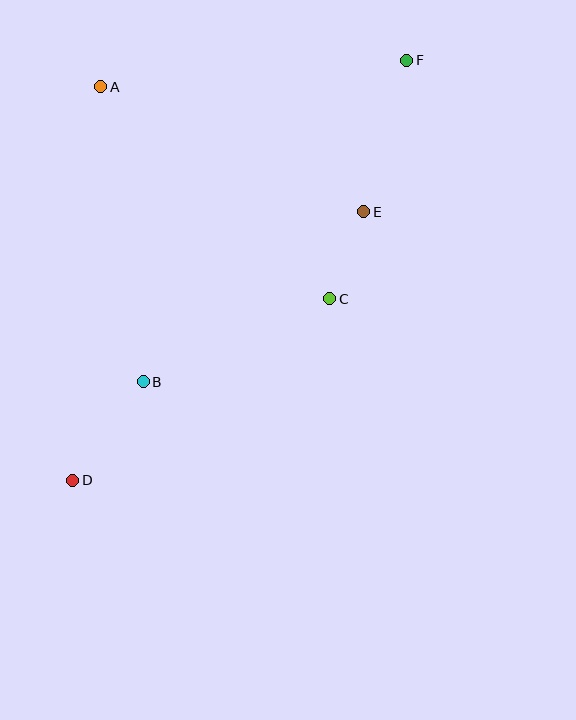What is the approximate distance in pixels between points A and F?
The distance between A and F is approximately 307 pixels.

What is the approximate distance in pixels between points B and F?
The distance between B and F is approximately 416 pixels.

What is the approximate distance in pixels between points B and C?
The distance between B and C is approximately 204 pixels.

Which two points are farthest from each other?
Points D and F are farthest from each other.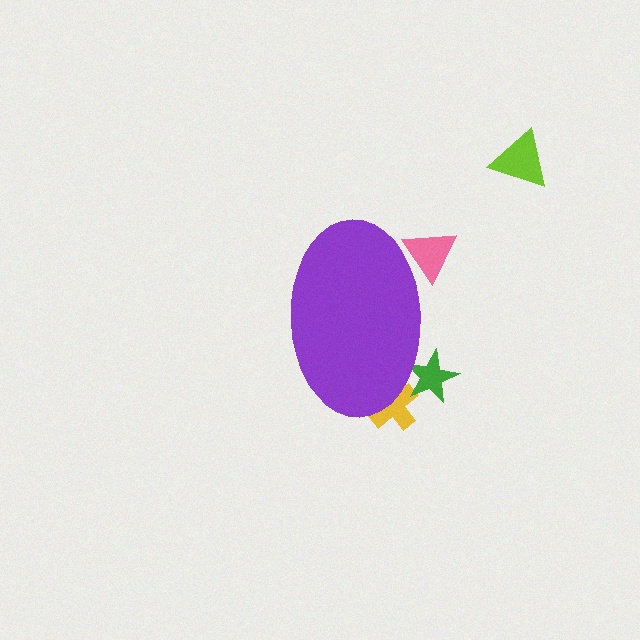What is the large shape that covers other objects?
A purple ellipse.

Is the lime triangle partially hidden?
No, the lime triangle is fully visible.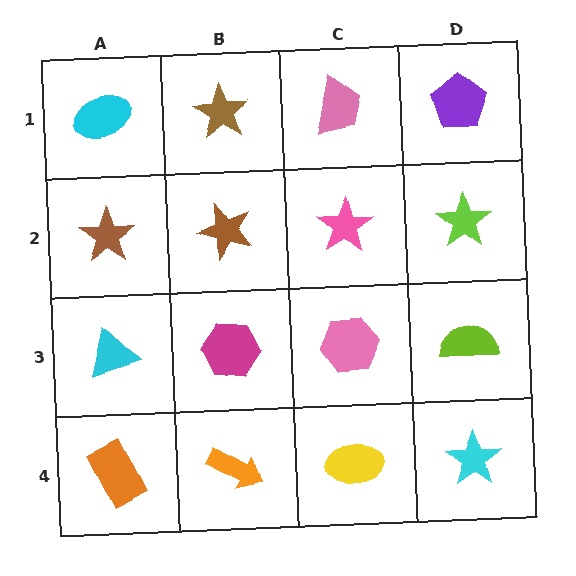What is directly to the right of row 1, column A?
A brown star.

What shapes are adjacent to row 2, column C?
A pink trapezoid (row 1, column C), a pink hexagon (row 3, column C), a brown star (row 2, column B), a lime star (row 2, column D).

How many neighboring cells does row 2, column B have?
4.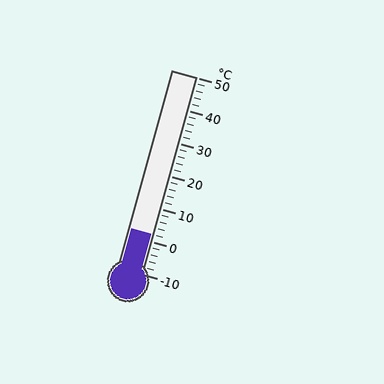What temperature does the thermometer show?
The thermometer shows approximately 2°C.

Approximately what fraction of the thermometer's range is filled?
The thermometer is filled to approximately 20% of its range.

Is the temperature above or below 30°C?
The temperature is below 30°C.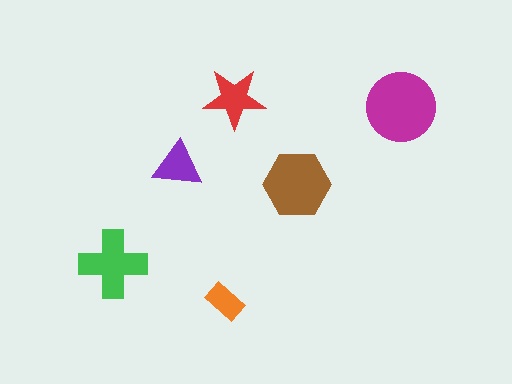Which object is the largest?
The magenta circle.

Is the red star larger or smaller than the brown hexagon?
Smaller.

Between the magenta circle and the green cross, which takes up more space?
The magenta circle.